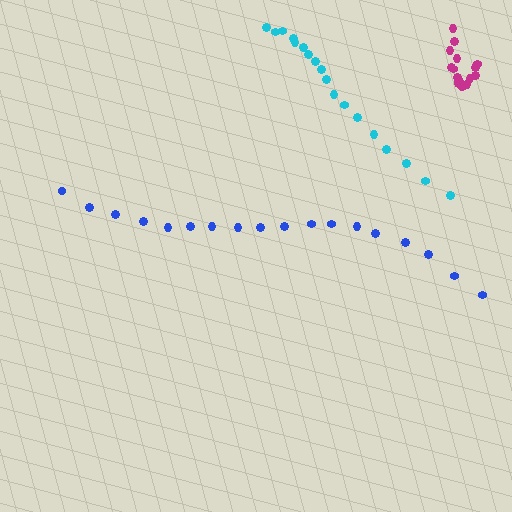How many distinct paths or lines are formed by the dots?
There are 3 distinct paths.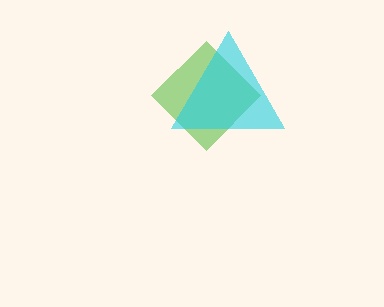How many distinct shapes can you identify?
There are 2 distinct shapes: a lime diamond, a cyan triangle.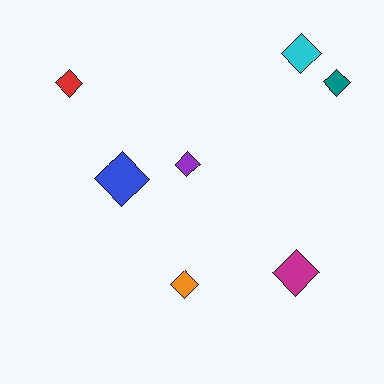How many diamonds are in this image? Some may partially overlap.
There are 7 diamonds.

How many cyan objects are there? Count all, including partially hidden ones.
There is 1 cyan object.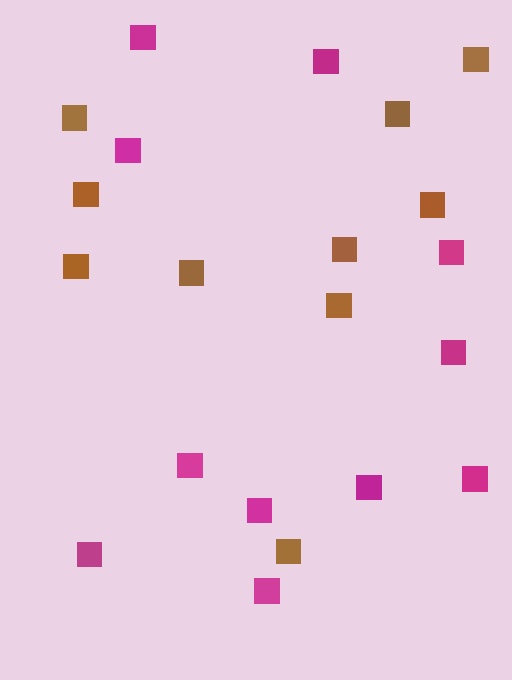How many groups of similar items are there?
There are 2 groups: one group of magenta squares (11) and one group of brown squares (10).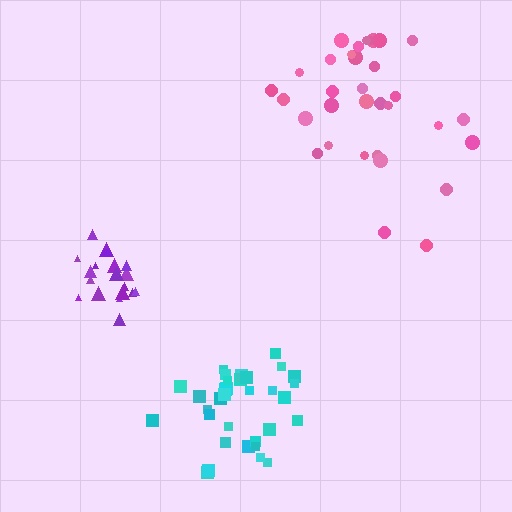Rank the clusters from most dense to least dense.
purple, cyan, pink.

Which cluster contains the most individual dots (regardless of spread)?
Cyan (35).